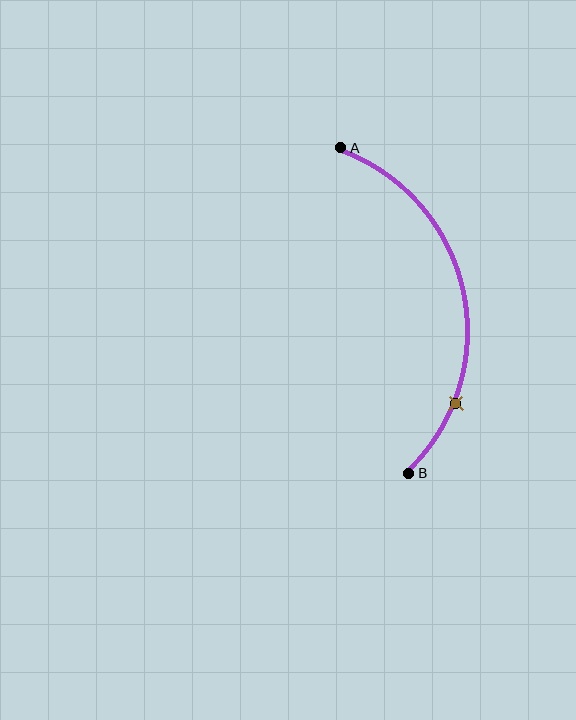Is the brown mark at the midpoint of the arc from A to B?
No. The brown mark lies on the arc but is closer to endpoint B. The arc midpoint would be at the point on the curve equidistant along the arc from both A and B.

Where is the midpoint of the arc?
The arc midpoint is the point on the curve farthest from the straight line joining A and B. It sits to the right of that line.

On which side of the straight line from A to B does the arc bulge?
The arc bulges to the right of the straight line connecting A and B.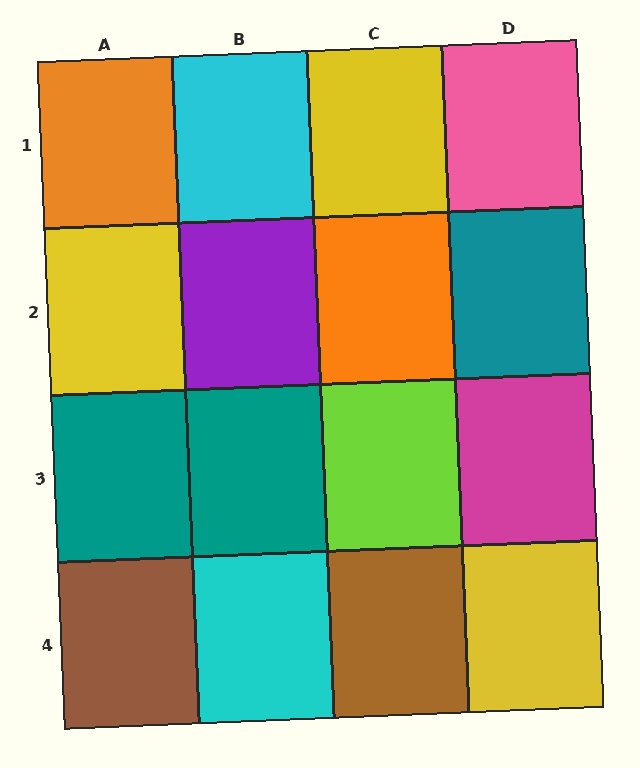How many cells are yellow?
3 cells are yellow.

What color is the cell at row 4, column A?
Brown.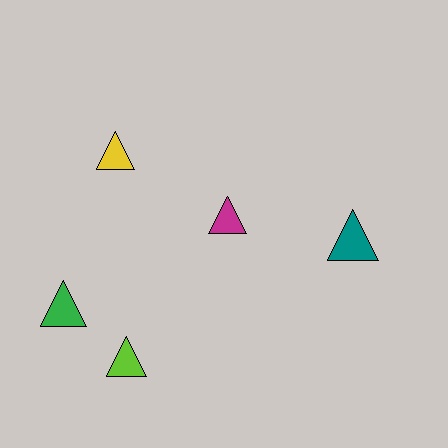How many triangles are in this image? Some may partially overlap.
There are 5 triangles.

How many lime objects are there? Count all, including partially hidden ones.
There is 1 lime object.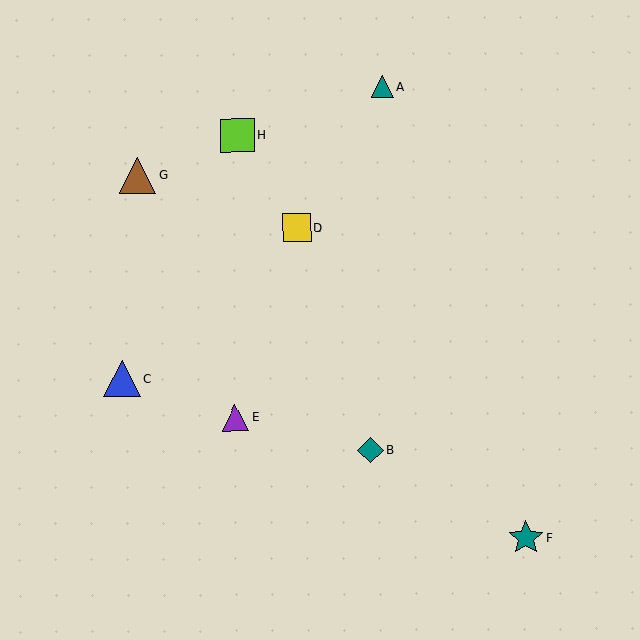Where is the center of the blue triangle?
The center of the blue triangle is at (122, 379).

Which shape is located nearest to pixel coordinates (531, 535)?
The teal star (labeled F) at (526, 538) is nearest to that location.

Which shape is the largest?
The blue triangle (labeled C) is the largest.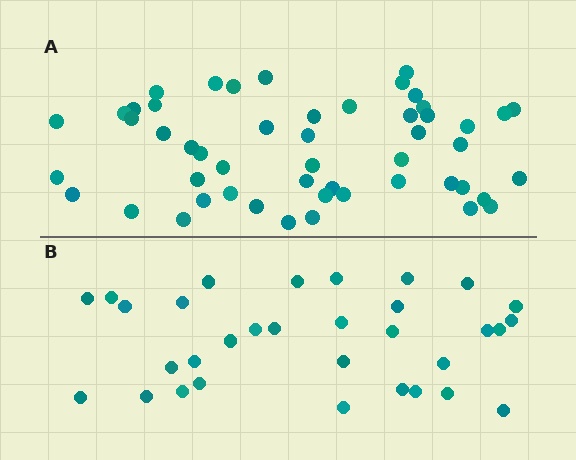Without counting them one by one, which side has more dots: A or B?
Region A (the top region) has more dots.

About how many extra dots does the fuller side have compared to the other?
Region A has approximately 20 more dots than region B.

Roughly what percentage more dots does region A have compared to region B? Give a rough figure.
About 60% more.